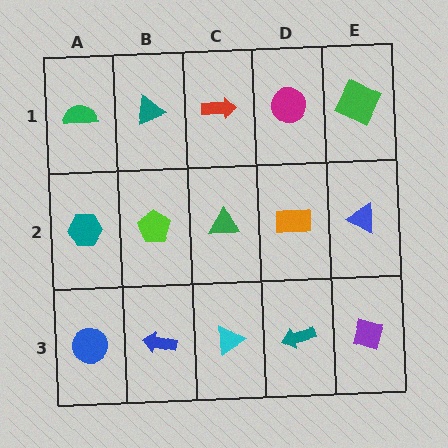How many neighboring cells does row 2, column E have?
3.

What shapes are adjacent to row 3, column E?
A blue triangle (row 2, column E), a teal arrow (row 3, column D).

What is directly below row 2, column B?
A blue arrow.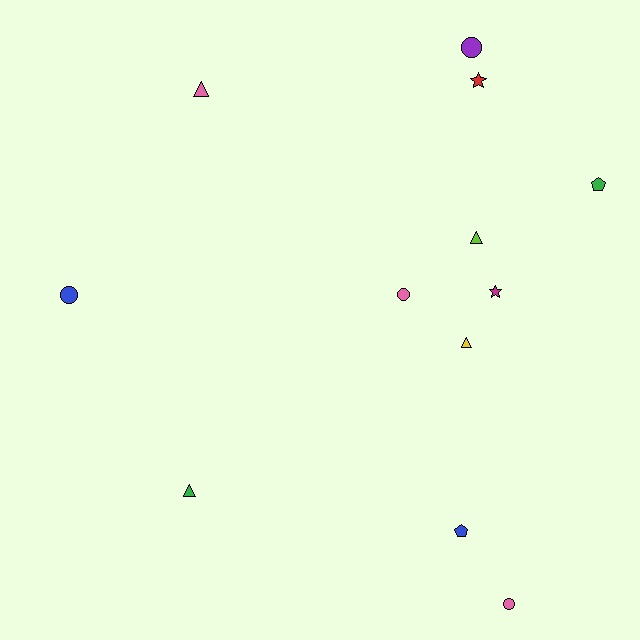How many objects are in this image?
There are 12 objects.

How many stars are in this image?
There are 2 stars.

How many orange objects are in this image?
There are no orange objects.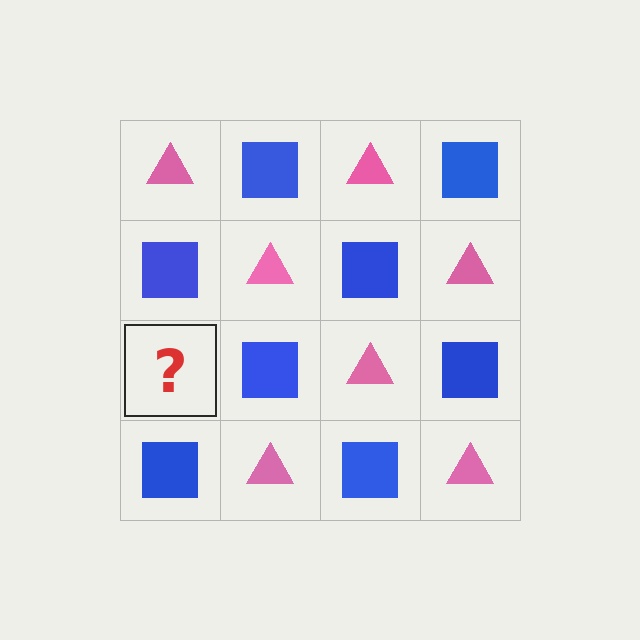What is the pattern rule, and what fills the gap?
The rule is that it alternates pink triangle and blue square in a checkerboard pattern. The gap should be filled with a pink triangle.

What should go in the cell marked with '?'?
The missing cell should contain a pink triangle.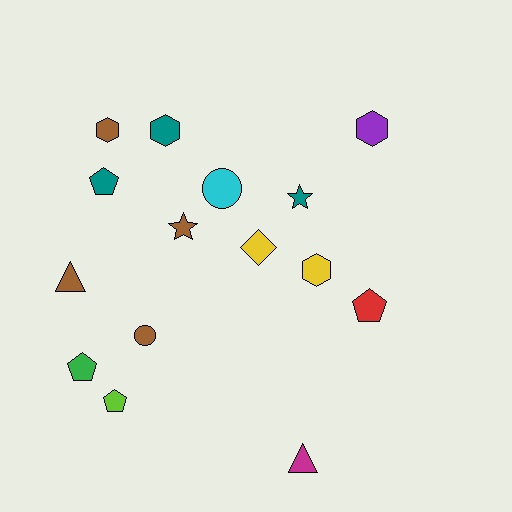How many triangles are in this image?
There are 2 triangles.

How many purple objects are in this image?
There is 1 purple object.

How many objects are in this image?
There are 15 objects.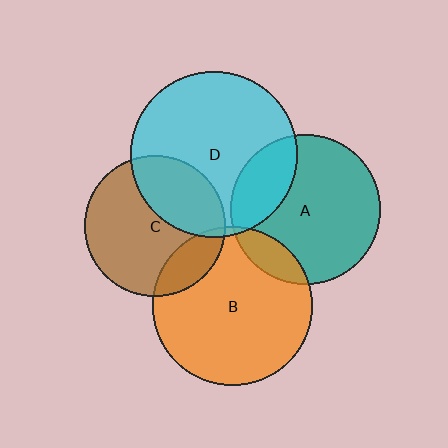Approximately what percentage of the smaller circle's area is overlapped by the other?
Approximately 35%.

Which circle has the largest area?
Circle D (cyan).